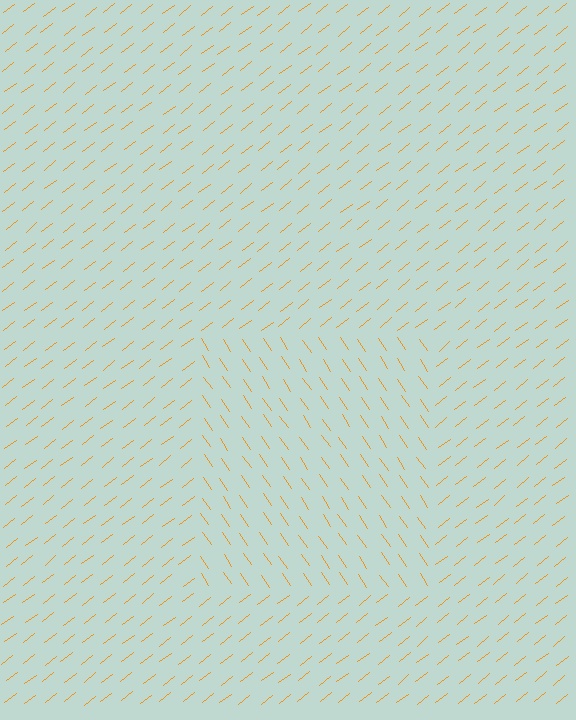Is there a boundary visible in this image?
Yes, there is a texture boundary formed by a change in line orientation.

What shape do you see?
I see a rectangle.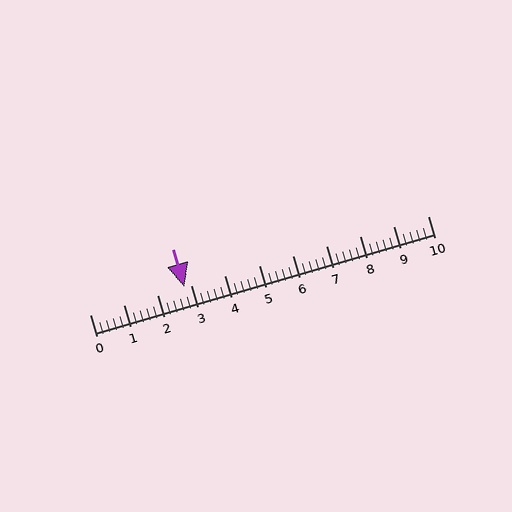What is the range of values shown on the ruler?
The ruler shows values from 0 to 10.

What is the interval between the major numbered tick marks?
The major tick marks are spaced 1 units apart.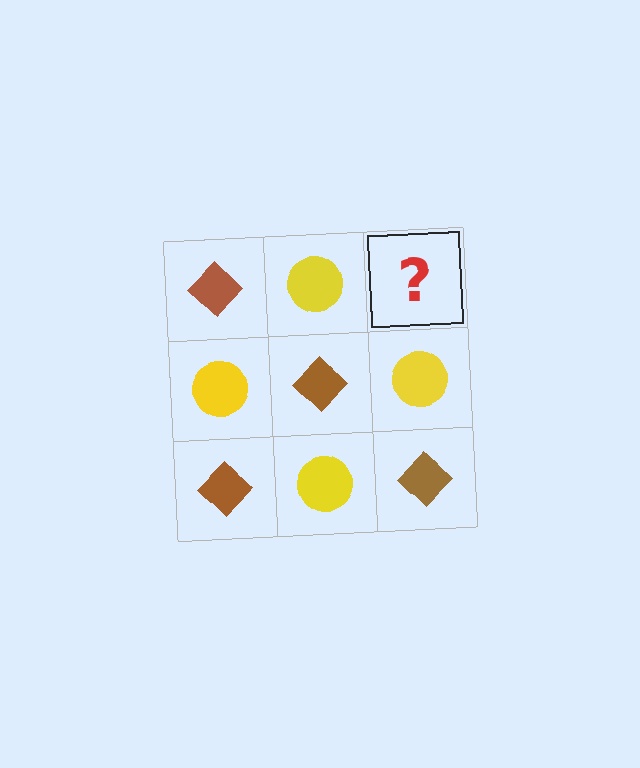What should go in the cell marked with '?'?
The missing cell should contain a brown diamond.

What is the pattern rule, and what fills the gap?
The rule is that it alternates brown diamond and yellow circle in a checkerboard pattern. The gap should be filled with a brown diamond.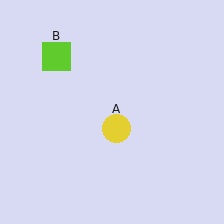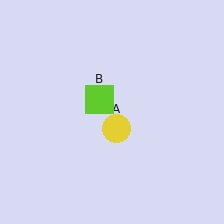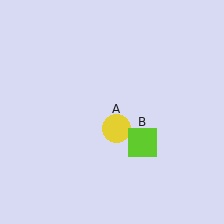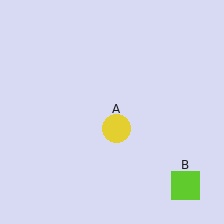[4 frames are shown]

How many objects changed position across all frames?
1 object changed position: lime square (object B).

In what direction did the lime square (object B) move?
The lime square (object B) moved down and to the right.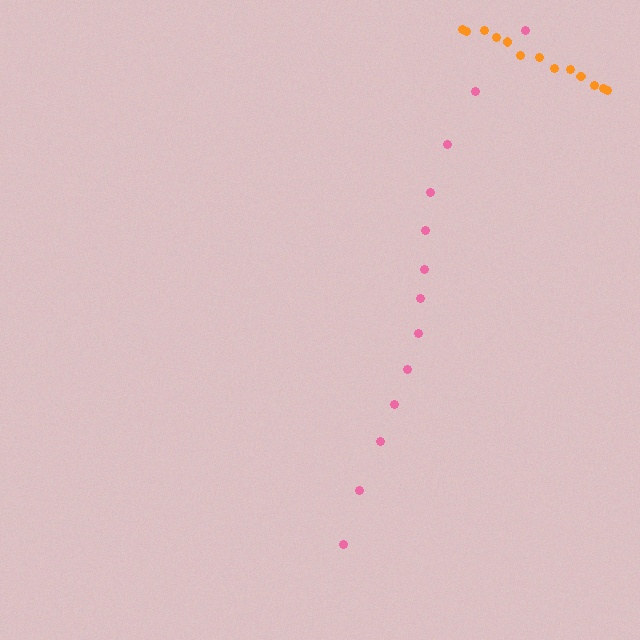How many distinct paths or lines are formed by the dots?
There are 2 distinct paths.